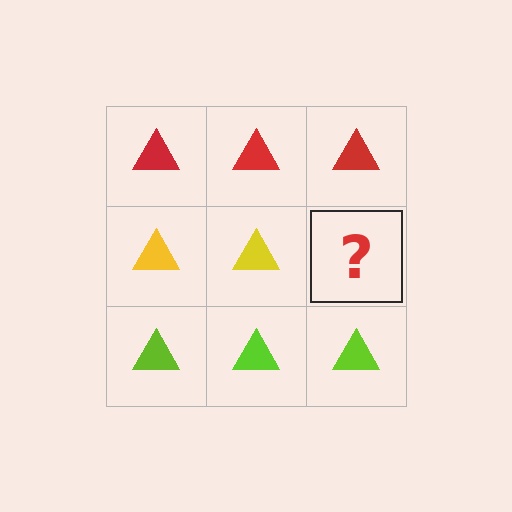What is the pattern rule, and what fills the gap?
The rule is that each row has a consistent color. The gap should be filled with a yellow triangle.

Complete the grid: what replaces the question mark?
The question mark should be replaced with a yellow triangle.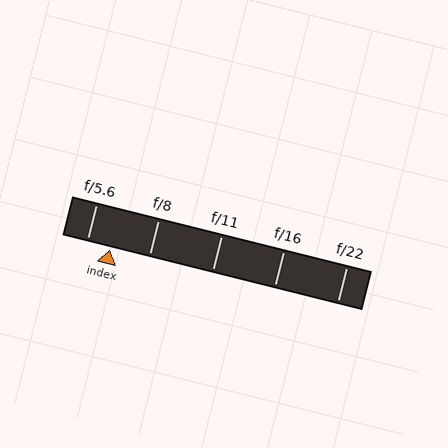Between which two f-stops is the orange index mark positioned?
The index mark is between f/5.6 and f/8.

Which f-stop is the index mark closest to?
The index mark is closest to f/5.6.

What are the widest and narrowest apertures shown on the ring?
The widest aperture shown is f/5.6 and the narrowest is f/22.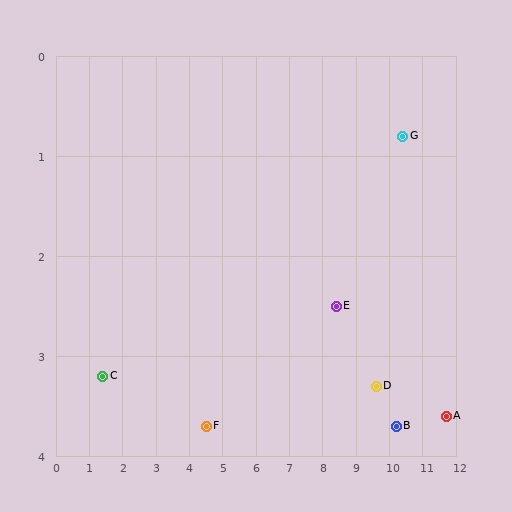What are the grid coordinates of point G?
Point G is at approximately (10.4, 0.8).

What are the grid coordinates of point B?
Point B is at approximately (10.2, 3.7).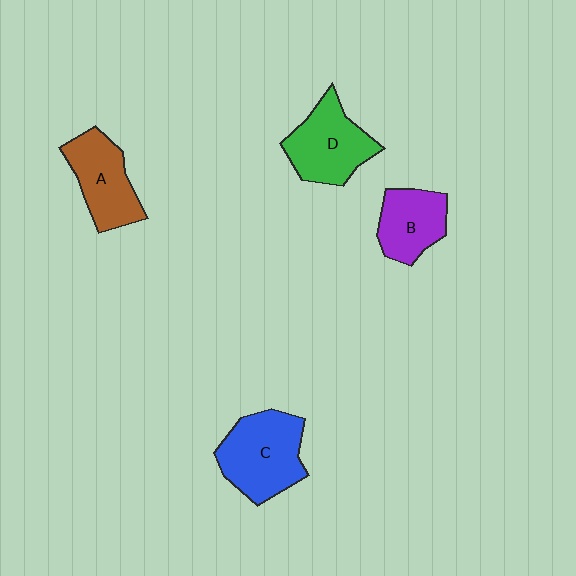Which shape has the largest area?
Shape C (blue).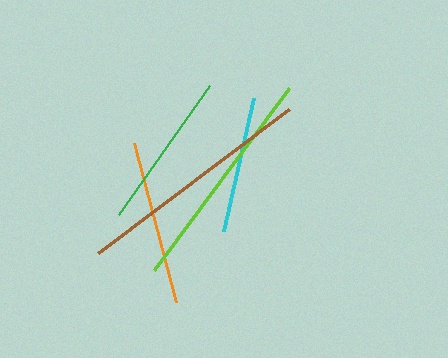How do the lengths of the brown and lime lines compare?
The brown and lime lines are approximately the same length.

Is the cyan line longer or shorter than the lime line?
The lime line is longer than the cyan line.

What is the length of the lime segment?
The lime segment is approximately 226 pixels long.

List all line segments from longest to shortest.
From longest to shortest: brown, lime, orange, green, cyan.